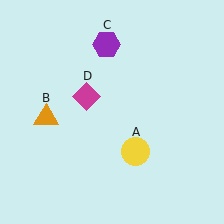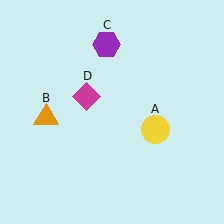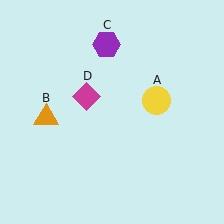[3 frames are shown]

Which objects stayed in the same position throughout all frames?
Orange triangle (object B) and purple hexagon (object C) and magenta diamond (object D) remained stationary.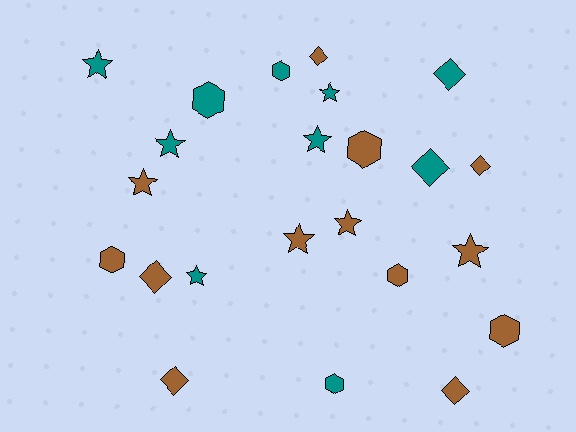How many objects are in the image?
There are 23 objects.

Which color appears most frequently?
Brown, with 13 objects.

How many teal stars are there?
There are 5 teal stars.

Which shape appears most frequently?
Star, with 9 objects.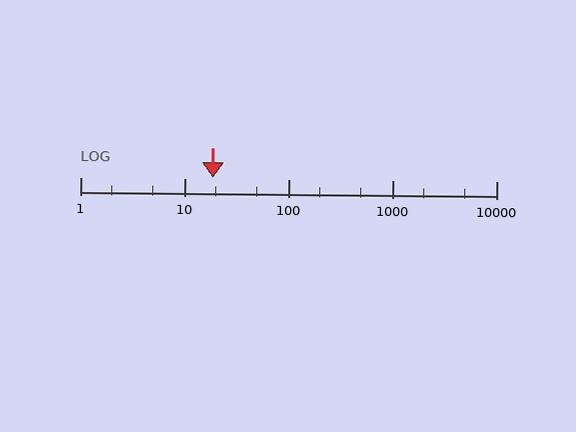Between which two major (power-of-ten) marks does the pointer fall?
The pointer is between 10 and 100.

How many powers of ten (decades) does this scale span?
The scale spans 4 decades, from 1 to 10000.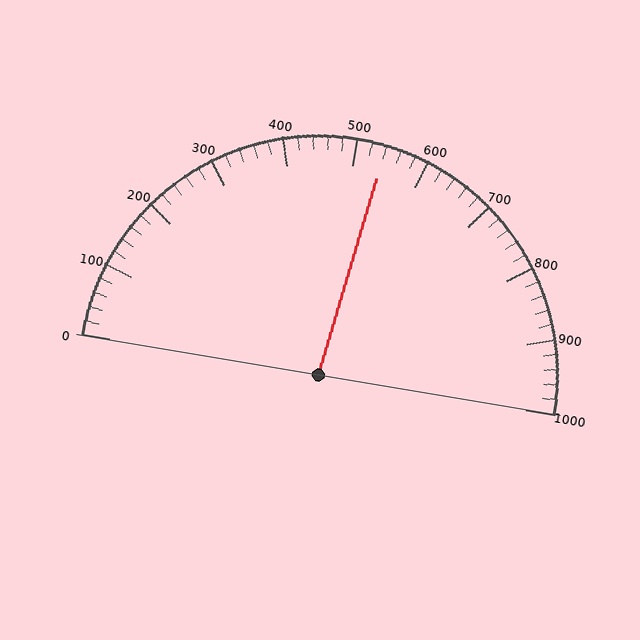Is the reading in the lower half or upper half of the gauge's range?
The reading is in the upper half of the range (0 to 1000).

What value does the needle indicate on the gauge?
The needle indicates approximately 540.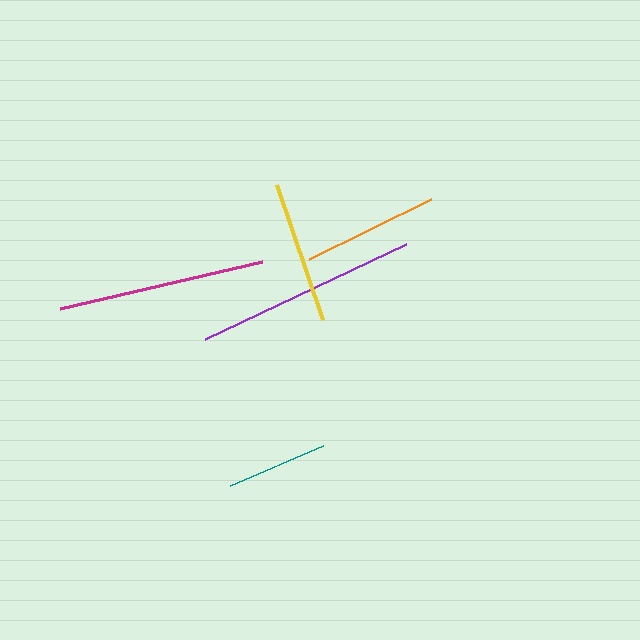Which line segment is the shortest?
The teal line is the shortest at approximately 101 pixels.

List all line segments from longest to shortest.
From longest to shortest: purple, magenta, yellow, orange, teal.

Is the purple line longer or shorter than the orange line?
The purple line is longer than the orange line.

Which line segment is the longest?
The purple line is the longest at approximately 223 pixels.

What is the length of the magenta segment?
The magenta segment is approximately 207 pixels long.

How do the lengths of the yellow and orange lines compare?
The yellow and orange lines are approximately the same length.